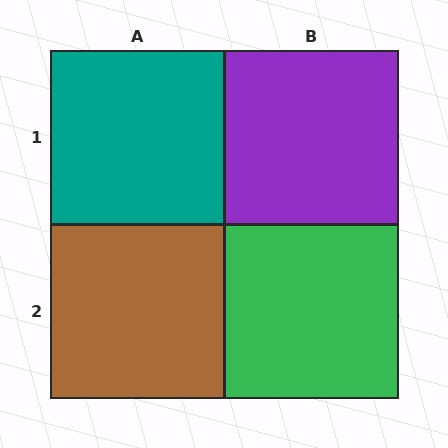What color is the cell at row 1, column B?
Purple.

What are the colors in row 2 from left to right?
Brown, green.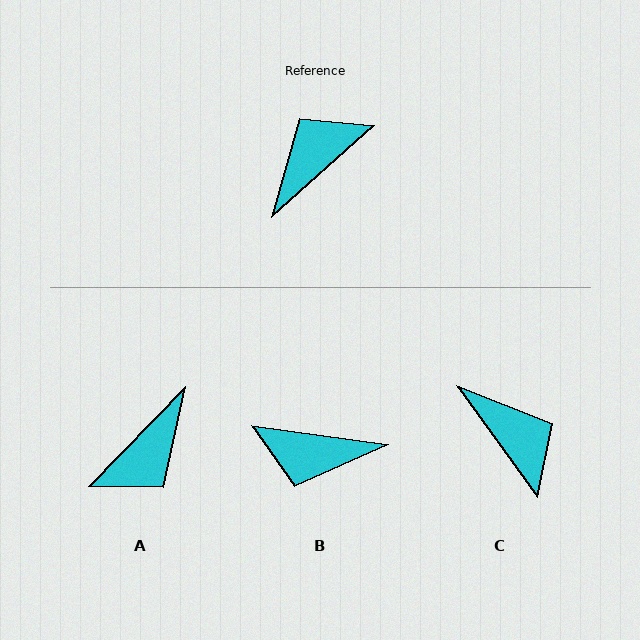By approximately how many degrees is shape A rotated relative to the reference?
Approximately 176 degrees clockwise.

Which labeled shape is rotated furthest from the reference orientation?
A, about 176 degrees away.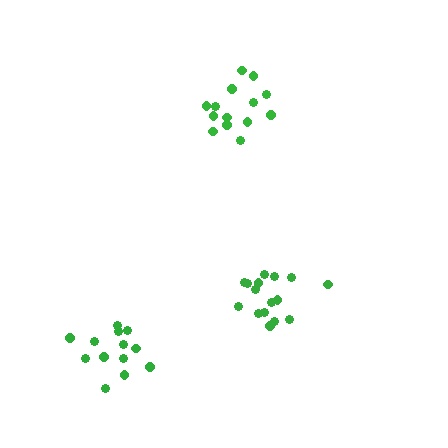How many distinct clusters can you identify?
There are 3 distinct clusters.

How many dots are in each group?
Group 1: 16 dots, Group 2: 13 dots, Group 3: 14 dots (43 total).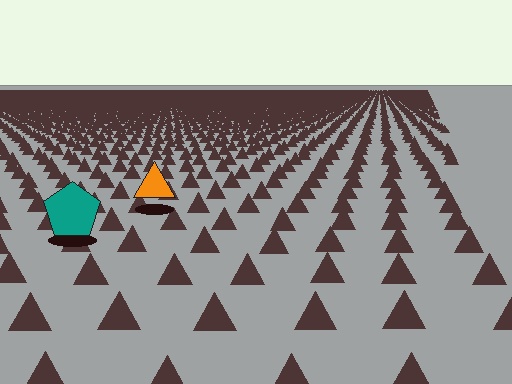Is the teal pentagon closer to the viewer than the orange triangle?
Yes. The teal pentagon is closer — you can tell from the texture gradient: the ground texture is coarser near it.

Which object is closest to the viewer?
The teal pentagon is closest. The texture marks near it are larger and more spread out.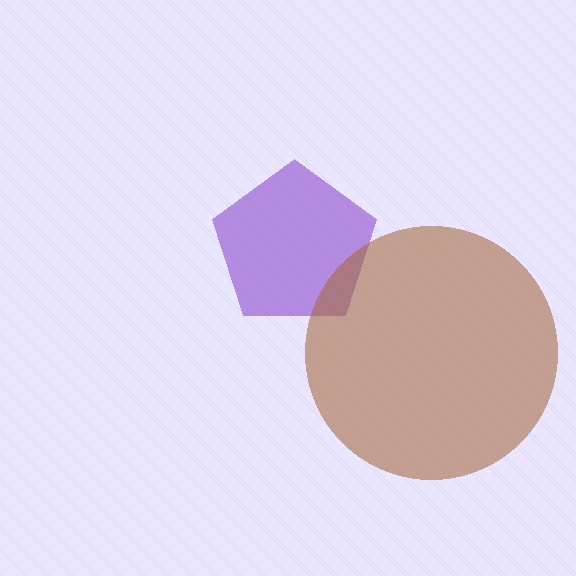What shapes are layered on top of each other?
The layered shapes are: a purple pentagon, a brown circle.